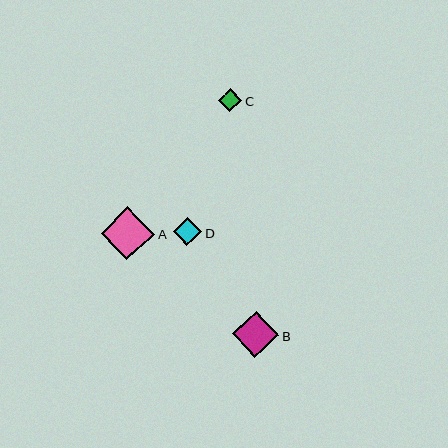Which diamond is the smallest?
Diamond C is the smallest with a size of approximately 24 pixels.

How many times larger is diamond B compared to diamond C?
Diamond B is approximately 1.9 times the size of diamond C.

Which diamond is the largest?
Diamond A is the largest with a size of approximately 54 pixels.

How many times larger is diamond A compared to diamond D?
Diamond A is approximately 1.9 times the size of diamond D.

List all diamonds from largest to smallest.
From largest to smallest: A, B, D, C.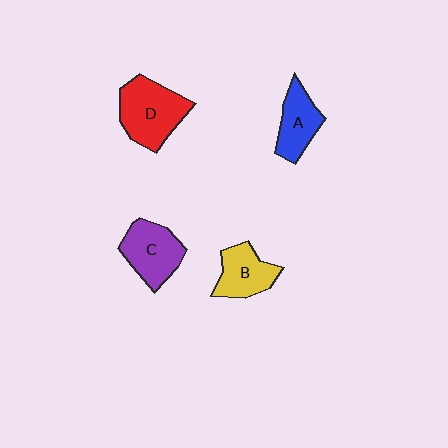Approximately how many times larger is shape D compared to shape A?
Approximately 1.5 times.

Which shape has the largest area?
Shape D (red).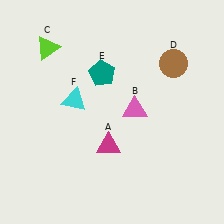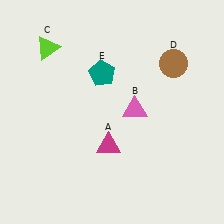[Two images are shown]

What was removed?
The cyan triangle (F) was removed in Image 2.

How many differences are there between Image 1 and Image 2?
There is 1 difference between the two images.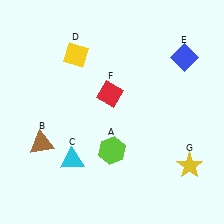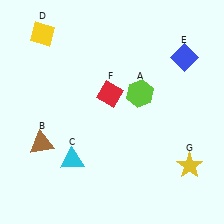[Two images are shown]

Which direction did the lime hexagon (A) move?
The lime hexagon (A) moved up.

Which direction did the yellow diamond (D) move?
The yellow diamond (D) moved left.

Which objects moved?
The objects that moved are: the lime hexagon (A), the yellow diamond (D).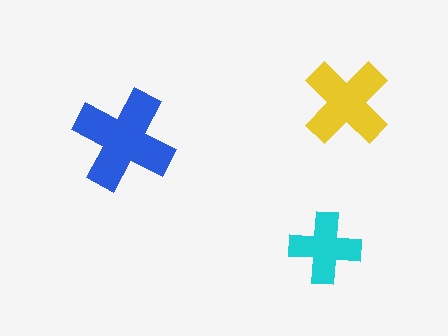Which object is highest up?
The yellow cross is topmost.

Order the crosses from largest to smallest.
the blue one, the yellow one, the cyan one.